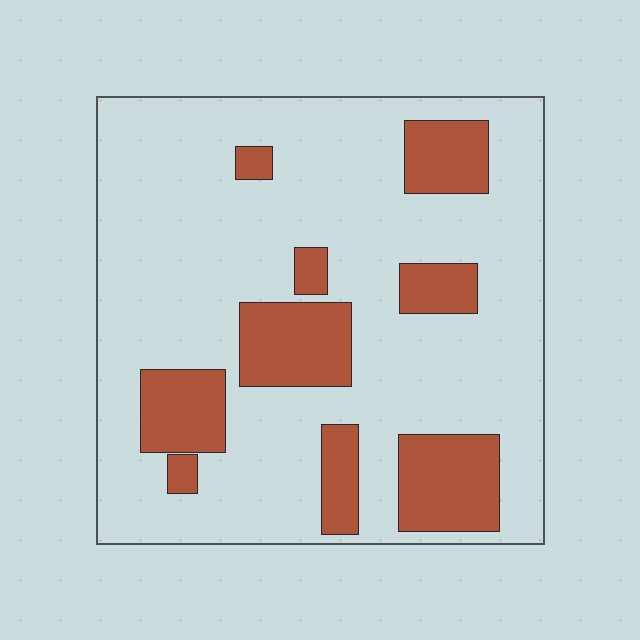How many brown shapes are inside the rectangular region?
9.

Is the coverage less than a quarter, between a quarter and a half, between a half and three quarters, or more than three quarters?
Less than a quarter.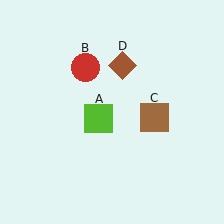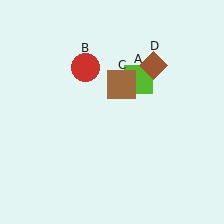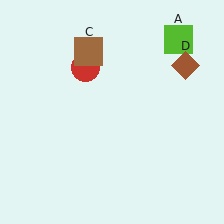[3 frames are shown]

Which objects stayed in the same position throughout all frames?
Red circle (object B) remained stationary.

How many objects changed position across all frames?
3 objects changed position: lime square (object A), brown square (object C), brown diamond (object D).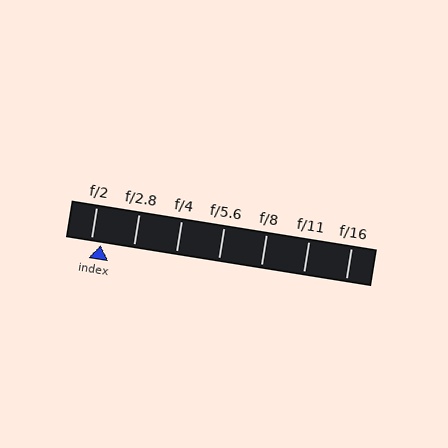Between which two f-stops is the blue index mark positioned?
The index mark is between f/2 and f/2.8.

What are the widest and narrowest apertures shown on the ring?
The widest aperture shown is f/2 and the narrowest is f/16.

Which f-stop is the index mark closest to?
The index mark is closest to f/2.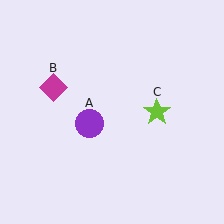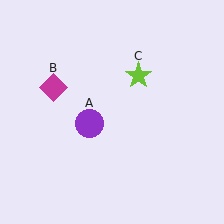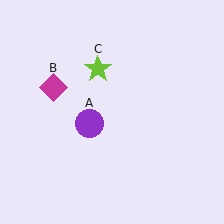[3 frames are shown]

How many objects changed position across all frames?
1 object changed position: lime star (object C).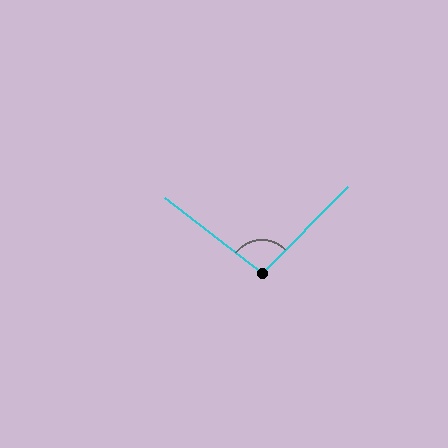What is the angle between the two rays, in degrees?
Approximately 97 degrees.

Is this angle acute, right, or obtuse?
It is obtuse.